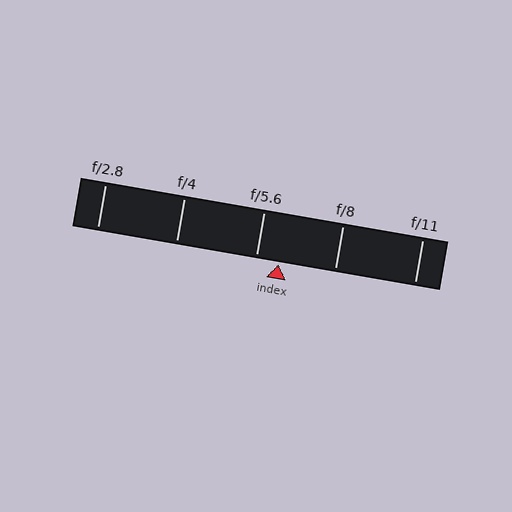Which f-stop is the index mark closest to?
The index mark is closest to f/5.6.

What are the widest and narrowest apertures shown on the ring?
The widest aperture shown is f/2.8 and the narrowest is f/11.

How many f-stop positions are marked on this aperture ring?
There are 5 f-stop positions marked.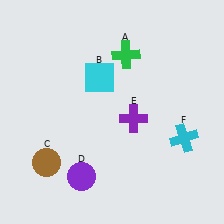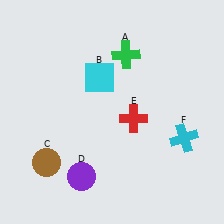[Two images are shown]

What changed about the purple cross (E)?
In Image 1, E is purple. In Image 2, it changed to red.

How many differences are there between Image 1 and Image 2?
There is 1 difference between the two images.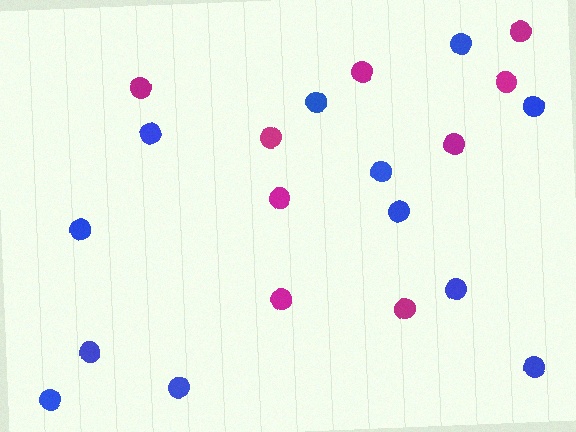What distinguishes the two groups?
There are 2 groups: one group of blue circles (12) and one group of magenta circles (9).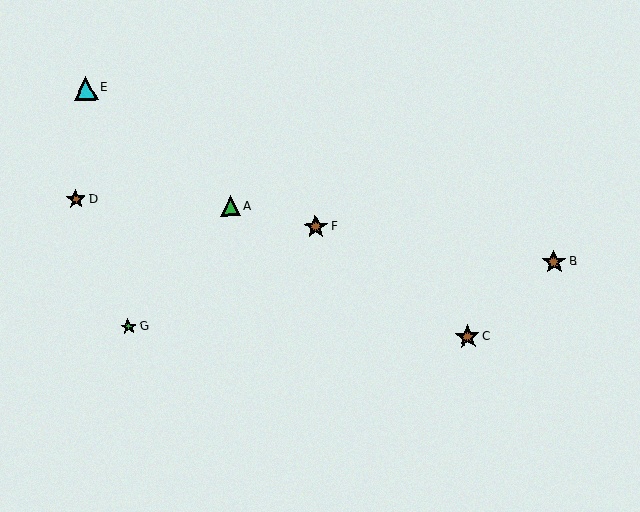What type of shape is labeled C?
Shape C is a brown star.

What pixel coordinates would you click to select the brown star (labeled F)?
Click at (316, 227) to select the brown star F.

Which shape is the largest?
The cyan triangle (labeled E) is the largest.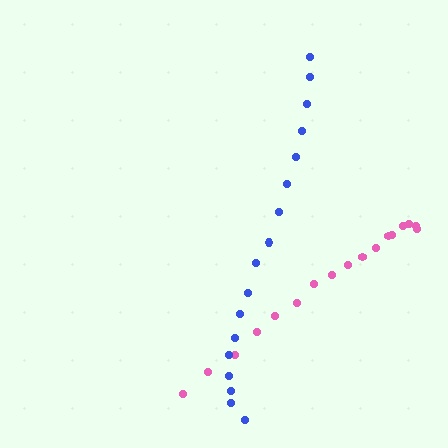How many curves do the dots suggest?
There are 2 distinct paths.